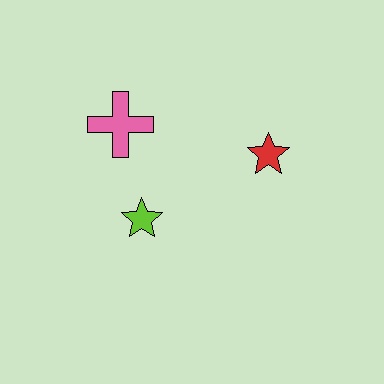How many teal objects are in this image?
There are no teal objects.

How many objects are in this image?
There are 3 objects.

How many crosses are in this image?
There is 1 cross.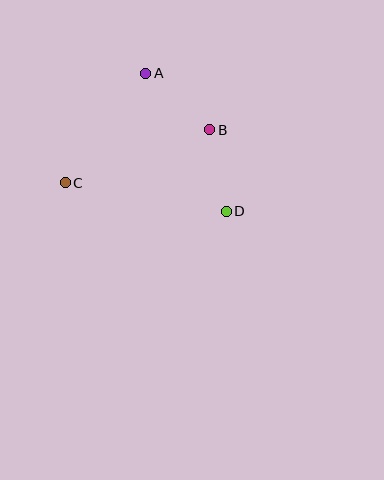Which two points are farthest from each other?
Points C and D are farthest from each other.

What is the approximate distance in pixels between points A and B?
The distance between A and B is approximately 85 pixels.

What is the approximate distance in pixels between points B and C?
The distance between B and C is approximately 154 pixels.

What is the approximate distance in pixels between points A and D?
The distance between A and D is approximately 160 pixels.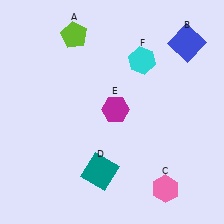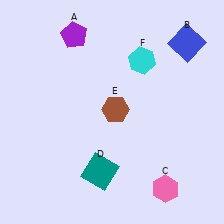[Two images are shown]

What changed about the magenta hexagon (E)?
In Image 1, E is magenta. In Image 2, it changed to brown.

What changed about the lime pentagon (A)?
In Image 1, A is lime. In Image 2, it changed to purple.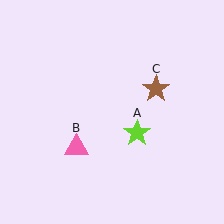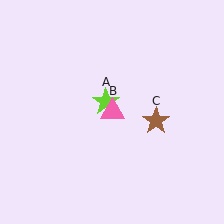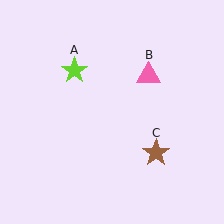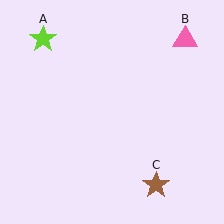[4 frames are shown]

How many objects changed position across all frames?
3 objects changed position: lime star (object A), pink triangle (object B), brown star (object C).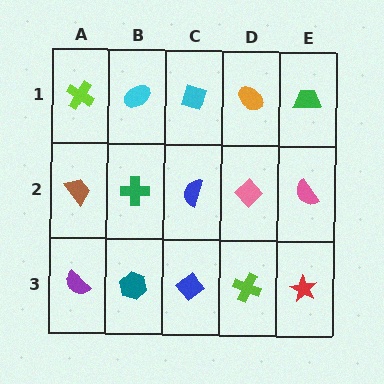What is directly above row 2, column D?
An orange ellipse.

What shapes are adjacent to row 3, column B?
A green cross (row 2, column B), a purple semicircle (row 3, column A), a blue diamond (row 3, column C).